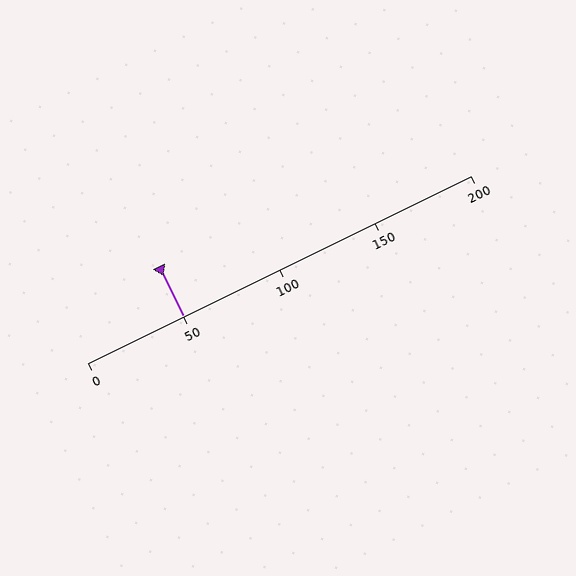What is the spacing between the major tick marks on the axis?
The major ticks are spaced 50 apart.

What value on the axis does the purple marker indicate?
The marker indicates approximately 50.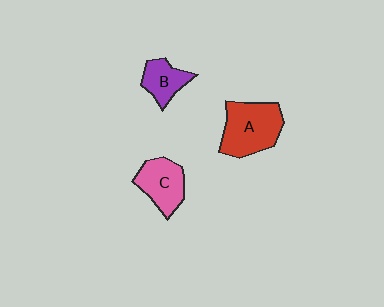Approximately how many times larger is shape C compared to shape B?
Approximately 1.3 times.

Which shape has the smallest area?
Shape B (purple).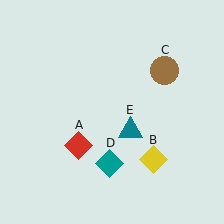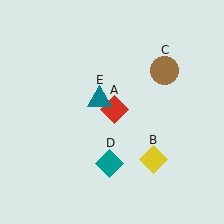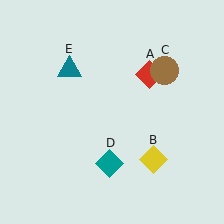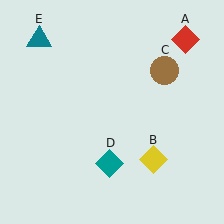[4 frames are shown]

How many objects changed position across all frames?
2 objects changed position: red diamond (object A), teal triangle (object E).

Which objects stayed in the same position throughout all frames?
Yellow diamond (object B) and brown circle (object C) and teal diamond (object D) remained stationary.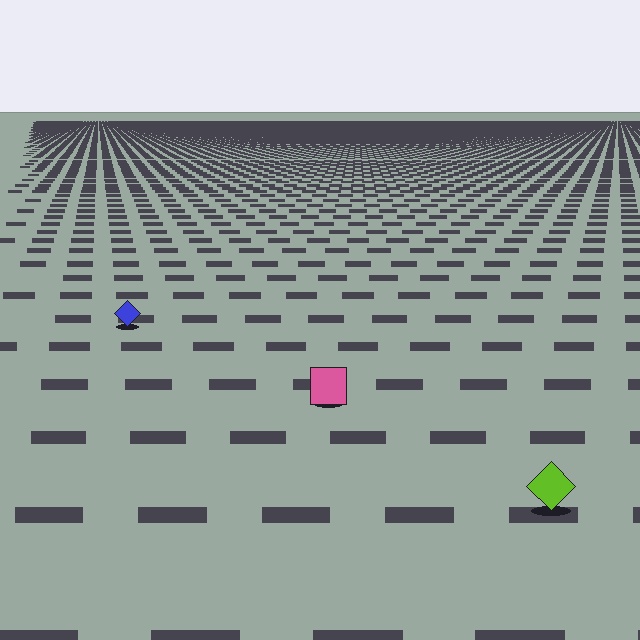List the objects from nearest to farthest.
From nearest to farthest: the lime diamond, the pink square, the blue diamond.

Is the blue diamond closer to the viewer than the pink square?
No. The pink square is closer — you can tell from the texture gradient: the ground texture is coarser near it.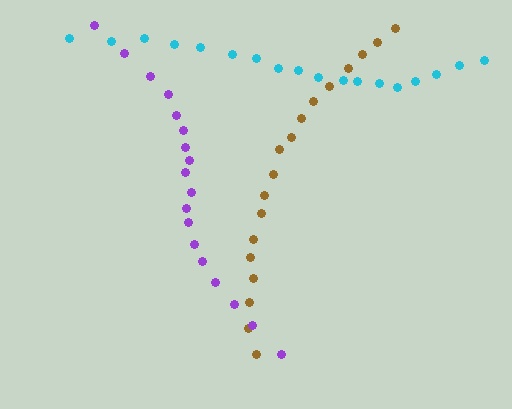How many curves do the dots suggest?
There are 3 distinct paths.